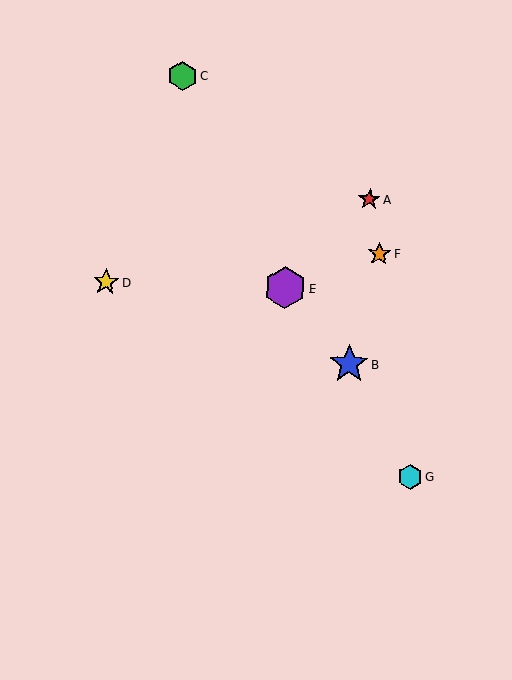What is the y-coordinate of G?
Object G is at y≈477.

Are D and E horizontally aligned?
Yes, both are at y≈282.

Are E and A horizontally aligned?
No, E is at y≈288 and A is at y≈199.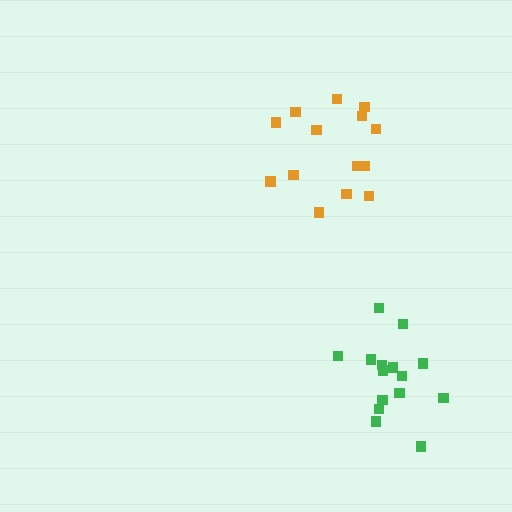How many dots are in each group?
Group 1: 14 dots, Group 2: 15 dots (29 total).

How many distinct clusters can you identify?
There are 2 distinct clusters.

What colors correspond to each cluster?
The clusters are colored: orange, green.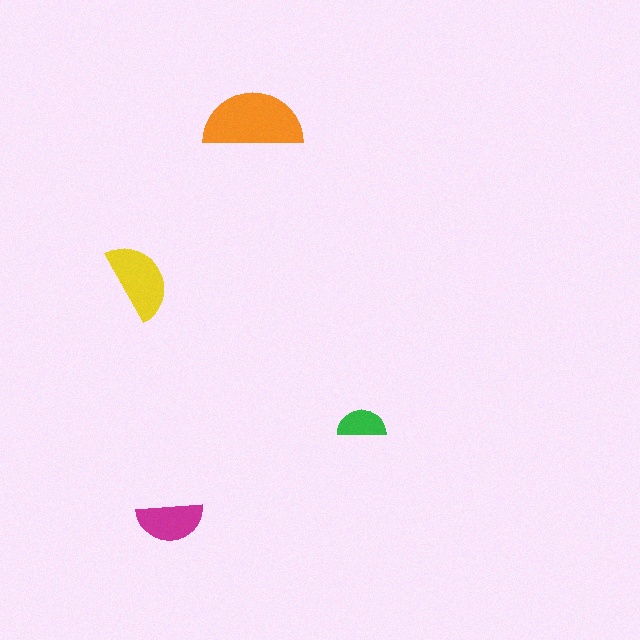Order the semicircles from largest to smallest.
the orange one, the yellow one, the magenta one, the green one.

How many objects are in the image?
There are 4 objects in the image.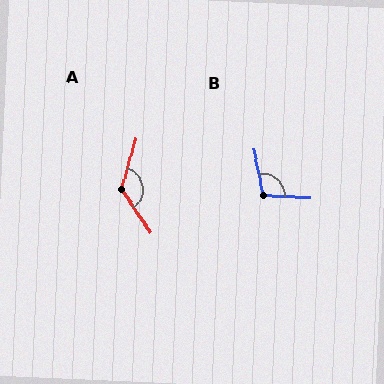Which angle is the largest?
A, at approximately 130 degrees.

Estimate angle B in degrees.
Approximately 104 degrees.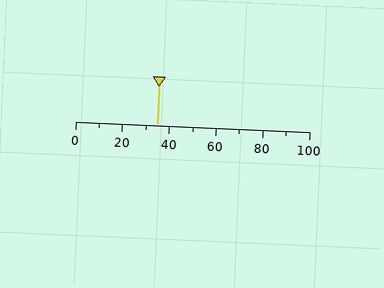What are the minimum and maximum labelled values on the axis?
The axis runs from 0 to 100.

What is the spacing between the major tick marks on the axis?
The major ticks are spaced 20 apart.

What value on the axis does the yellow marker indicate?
The marker indicates approximately 35.